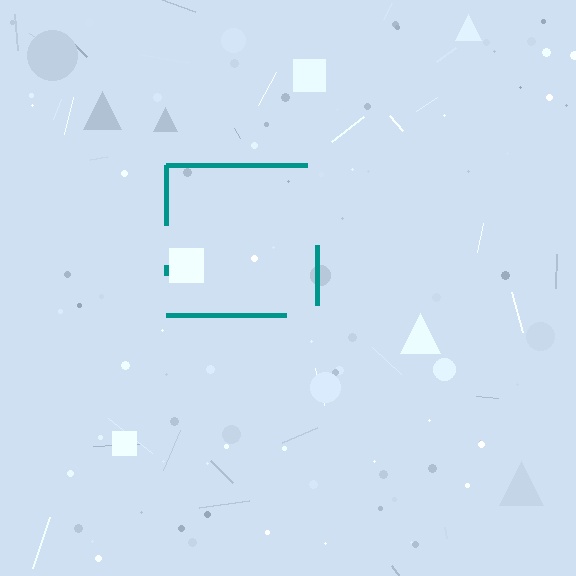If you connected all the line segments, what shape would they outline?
They would outline a square.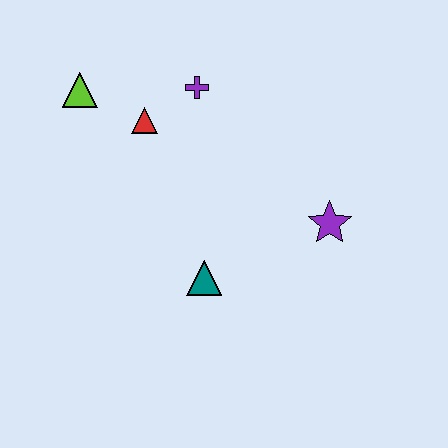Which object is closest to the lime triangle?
The red triangle is closest to the lime triangle.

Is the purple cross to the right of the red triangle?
Yes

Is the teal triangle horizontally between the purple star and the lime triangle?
Yes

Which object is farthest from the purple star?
The lime triangle is farthest from the purple star.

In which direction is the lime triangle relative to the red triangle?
The lime triangle is to the left of the red triangle.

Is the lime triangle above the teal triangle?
Yes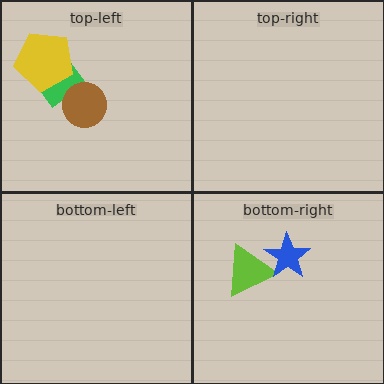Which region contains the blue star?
The bottom-right region.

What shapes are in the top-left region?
The green diamond, the yellow pentagon, the brown circle.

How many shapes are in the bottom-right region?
2.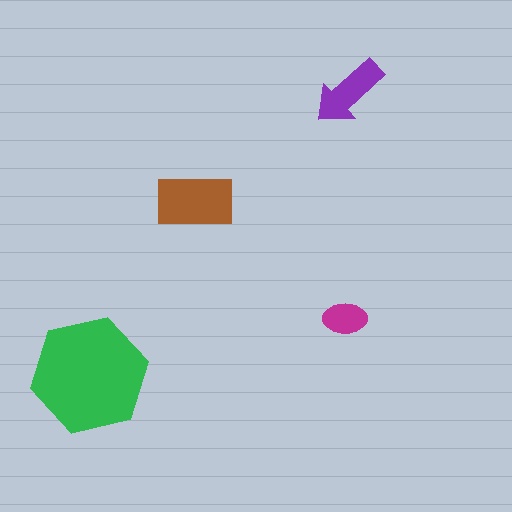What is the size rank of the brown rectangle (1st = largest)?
2nd.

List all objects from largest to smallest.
The green hexagon, the brown rectangle, the purple arrow, the magenta ellipse.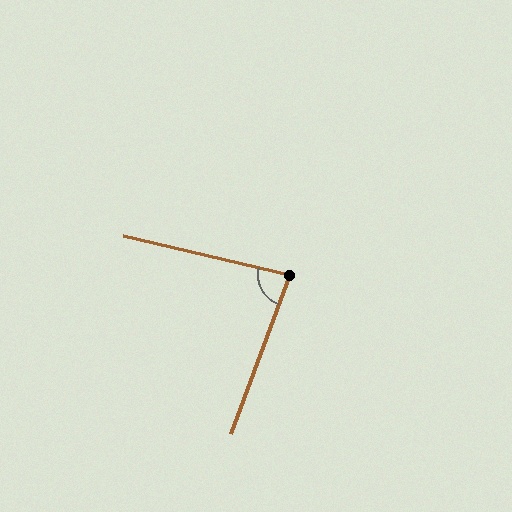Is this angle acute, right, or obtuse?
It is acute.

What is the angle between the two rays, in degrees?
Approximately 83 degrees.